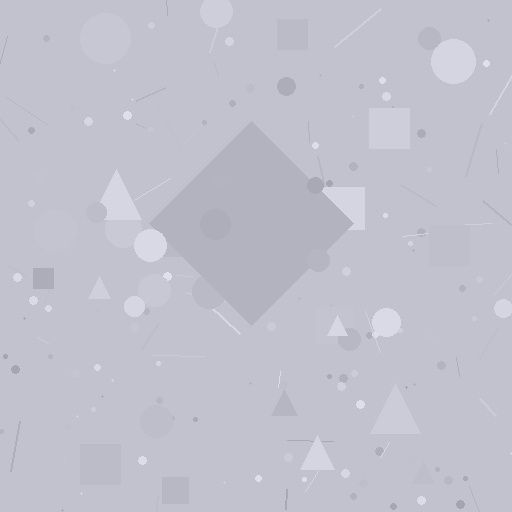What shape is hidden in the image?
A diamond is hidden in the image.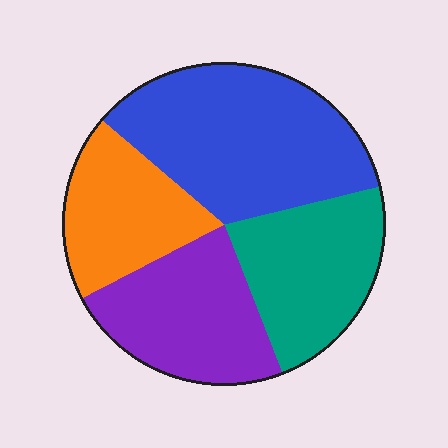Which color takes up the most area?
Blue, at roughly 35%.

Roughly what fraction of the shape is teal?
Teal covers about 25% of the shape.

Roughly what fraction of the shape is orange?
Orange takes up about one fifth (1/5) of the shape.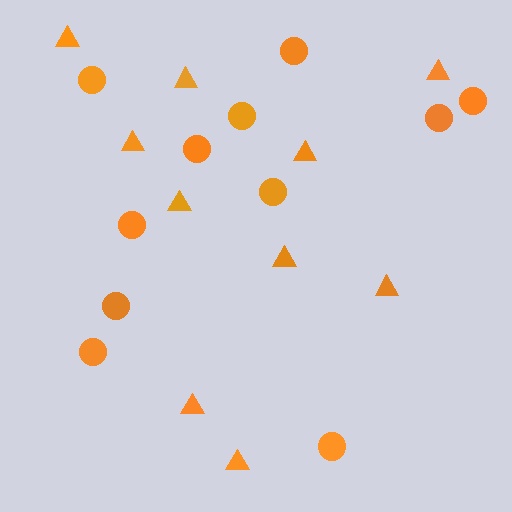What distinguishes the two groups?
There are 2 groups: one group of triangles (10) and one group of circles (11).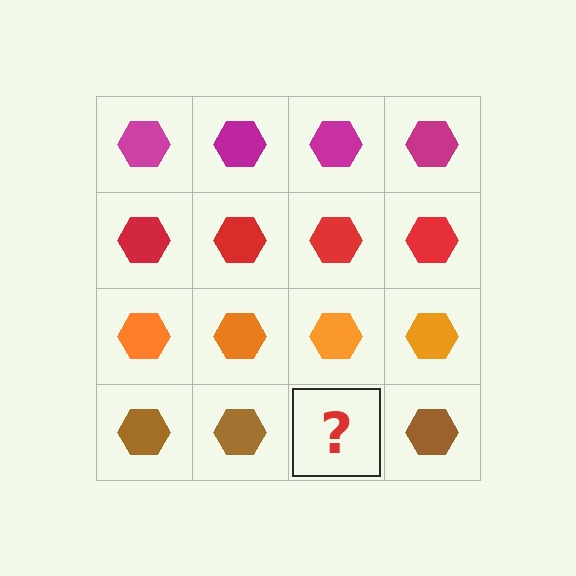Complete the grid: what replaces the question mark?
The question mark should be replaced with a brown hexagon.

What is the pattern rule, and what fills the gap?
The rule is that each row has a consistent color. The gap should be filled with a brown hexagon.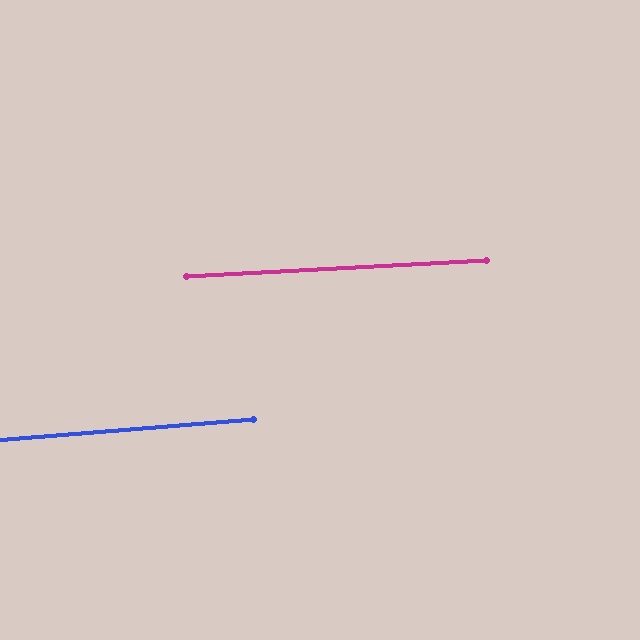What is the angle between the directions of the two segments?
Approximately 2 degrees.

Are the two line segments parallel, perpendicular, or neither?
Parallel — their directions differ by only 1.7°.